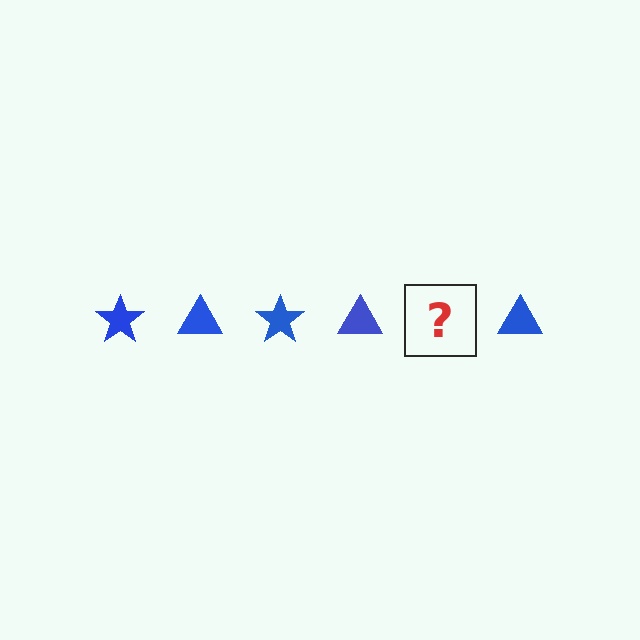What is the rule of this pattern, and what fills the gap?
The rule is that the pattern cycles through star, triangle shapes in blue. The gap should be filled with a blue star.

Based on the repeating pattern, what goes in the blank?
The blank should be a blue star.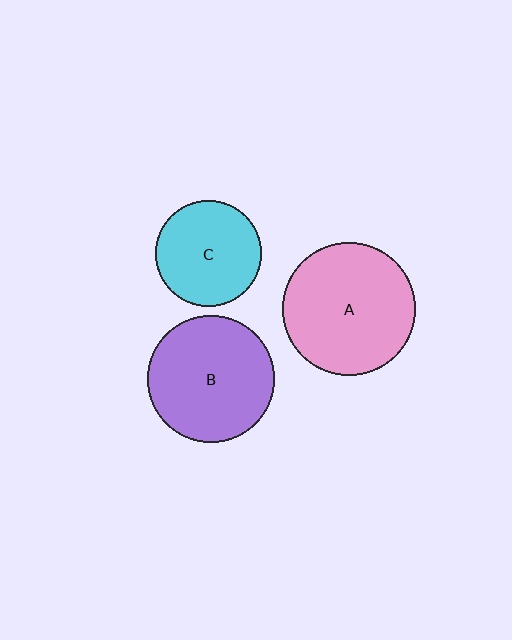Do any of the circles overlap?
No, none of the circles overlap.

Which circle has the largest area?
Circle A (pink).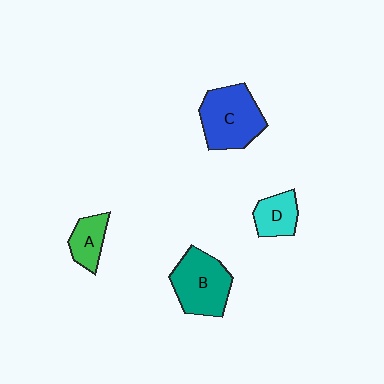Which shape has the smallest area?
Shape A (green).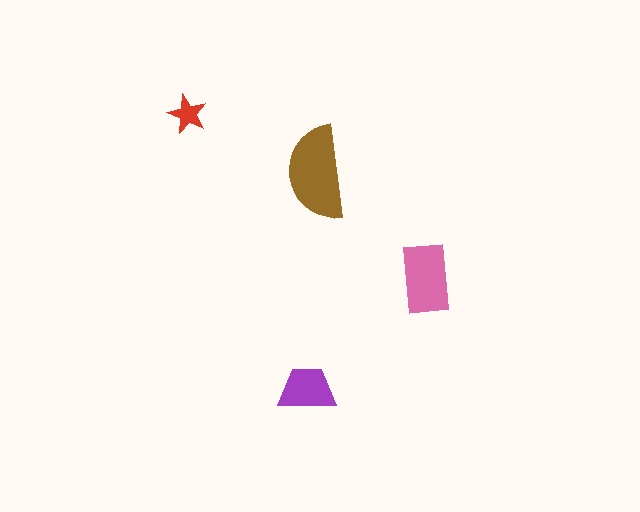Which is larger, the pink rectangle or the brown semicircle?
The brown semicircle.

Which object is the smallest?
The red star.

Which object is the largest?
The brown semicircle.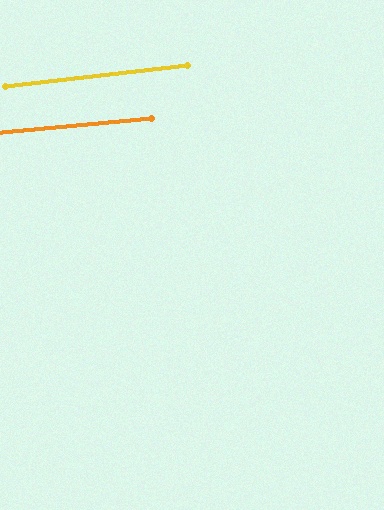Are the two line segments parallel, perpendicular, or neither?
Parallel — their directions differ by only 1.2°.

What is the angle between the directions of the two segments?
Approximately 1 degree.